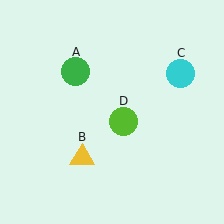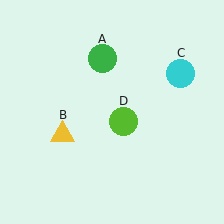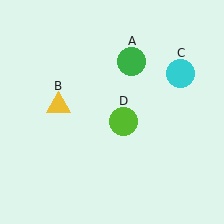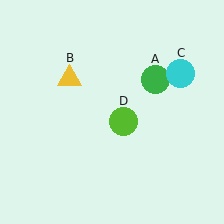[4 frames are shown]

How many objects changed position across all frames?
2 objects changed position: green circle (object A), yellow triangle (object B).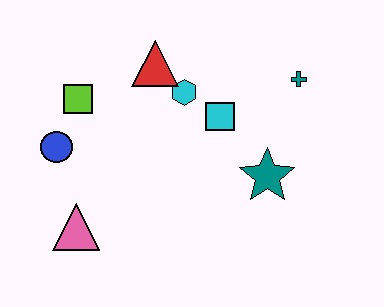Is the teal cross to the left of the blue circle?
No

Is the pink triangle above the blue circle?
No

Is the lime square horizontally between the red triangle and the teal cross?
No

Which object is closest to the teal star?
The cyan square is closest to the teal star.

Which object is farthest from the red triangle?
The pink triangle is farthest from the red triangle.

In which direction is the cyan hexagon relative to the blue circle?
The cyan hexagon is to the right of the blue circle.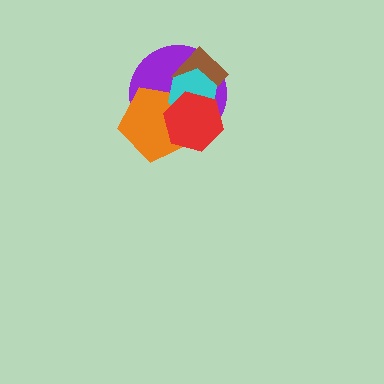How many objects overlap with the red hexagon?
4 objects overlap with the red hexagon.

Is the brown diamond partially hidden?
Yes, it is partially covered by another shape.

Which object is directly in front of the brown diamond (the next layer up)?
The cyan hexagon is directly in front of the brown diamond.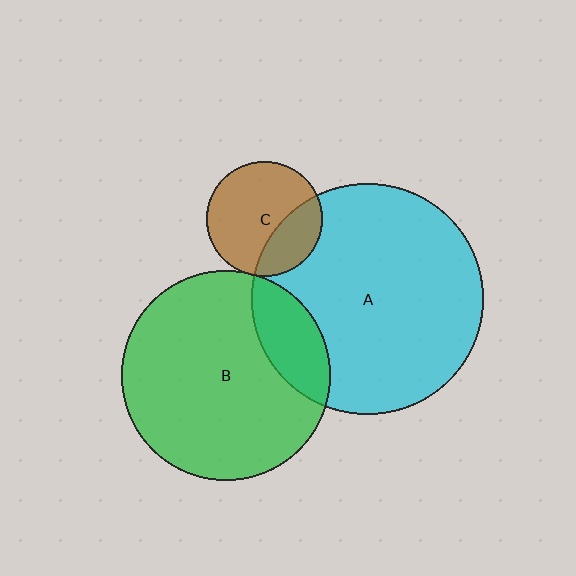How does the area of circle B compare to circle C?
Approximately 3.3 times.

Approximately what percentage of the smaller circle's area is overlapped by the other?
Approximately 5%.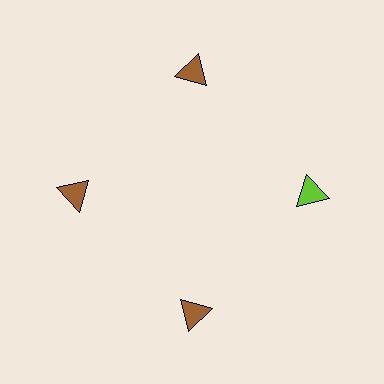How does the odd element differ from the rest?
It has a different color: lime instead of brown.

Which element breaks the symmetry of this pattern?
The lime triangle at roughly the 3 o'clock position breaks the symmetry. All other shapes are brown triangles.